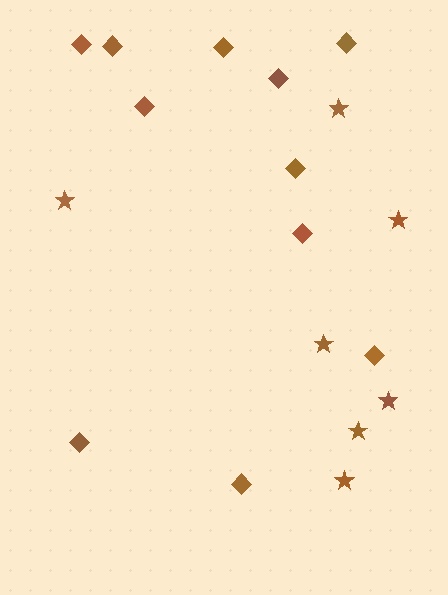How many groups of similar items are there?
There are 2 groups: one group of diamonds (11) and one group of stars (7).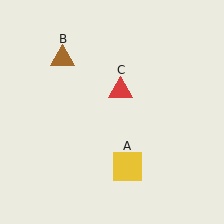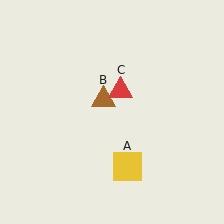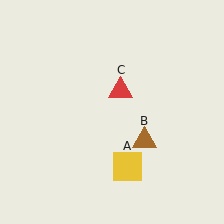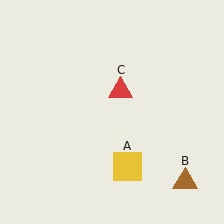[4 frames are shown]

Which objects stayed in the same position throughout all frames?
Yellow square (object A) and red triangle (object C) remained stationary.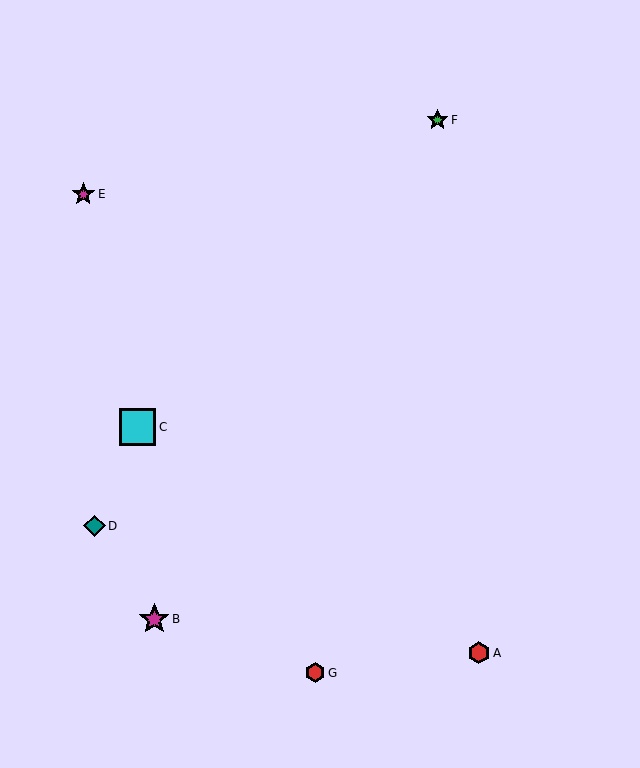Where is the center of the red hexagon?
The center of the red hexagon is at (479, 653).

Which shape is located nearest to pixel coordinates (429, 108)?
The green star (labeled F) at (437, 120) is nearest to that location.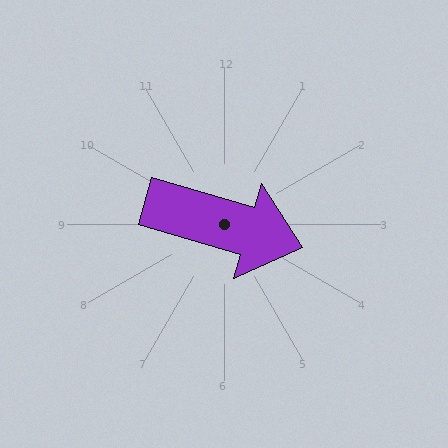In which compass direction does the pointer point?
East.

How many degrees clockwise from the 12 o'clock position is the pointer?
Approximately 106 degrees.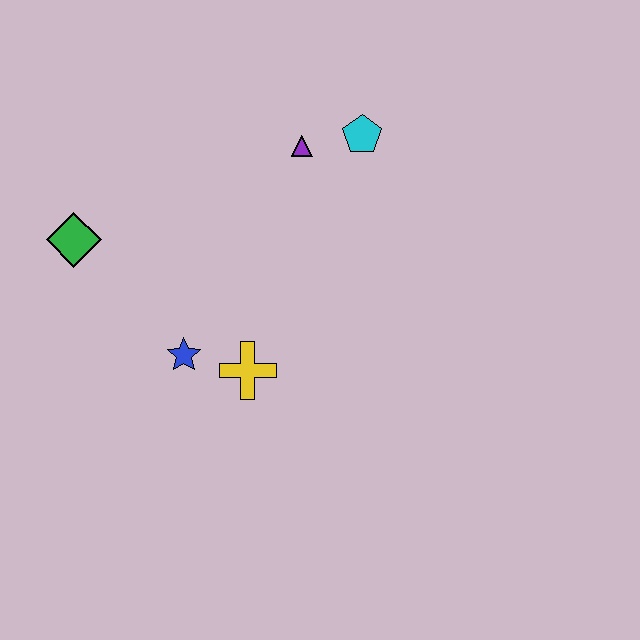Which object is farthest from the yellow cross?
The cyan pentagon is farthest from the yellow cross.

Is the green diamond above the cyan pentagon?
No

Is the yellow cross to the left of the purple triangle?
Yes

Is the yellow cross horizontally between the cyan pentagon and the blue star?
Yes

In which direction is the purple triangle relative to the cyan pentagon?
The purple triangle is to the left of the cyan pentagon.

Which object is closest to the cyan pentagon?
The purple triangle is closest to the cyan pentagon.